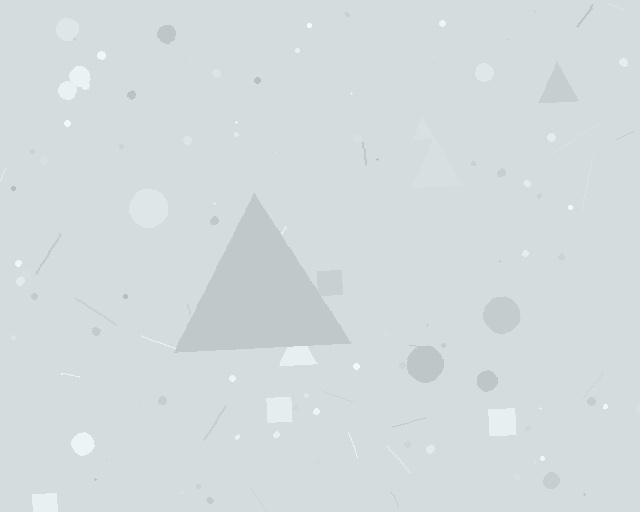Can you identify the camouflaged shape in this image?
The camouflaged shape is a triangle.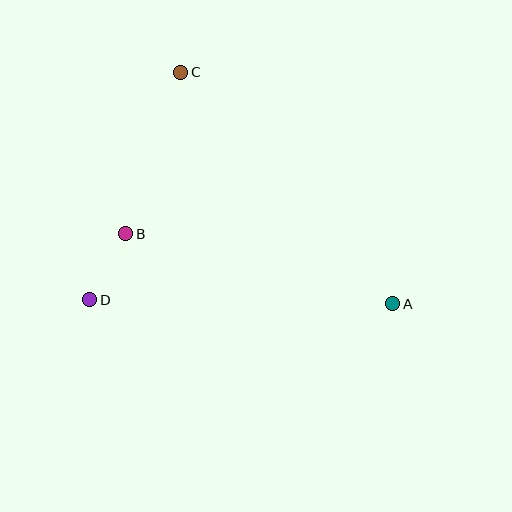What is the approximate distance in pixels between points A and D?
The distance between A and D is approximately 303 pixels.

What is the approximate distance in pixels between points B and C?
The distance between B and C is approximately 171 pixels.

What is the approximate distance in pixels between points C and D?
The distance between C and D is approximately 245 pixels.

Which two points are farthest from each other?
Points A and C are farthest from each other.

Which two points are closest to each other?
Points B and D are closest to each other.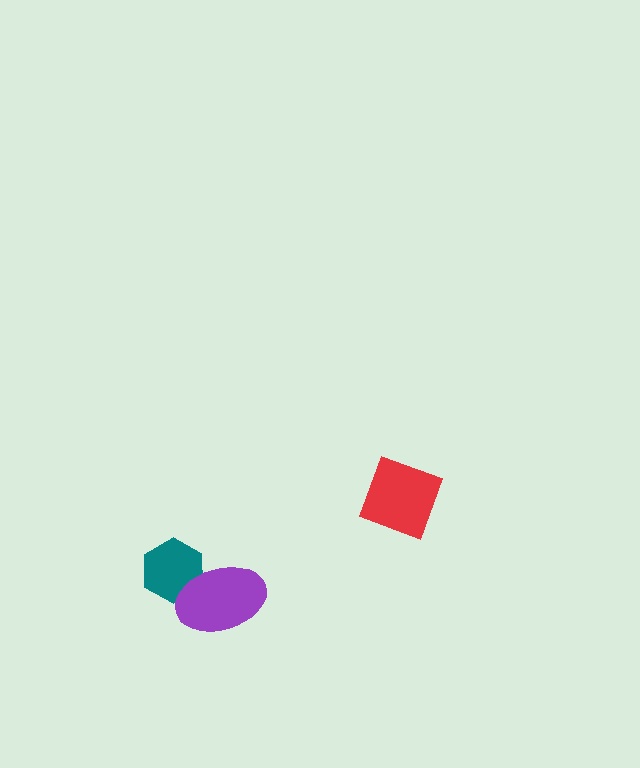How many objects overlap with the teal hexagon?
1 object overlaps with the teal hexagon.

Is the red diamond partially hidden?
No, no other shape covers it.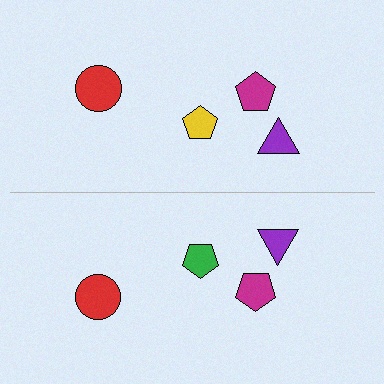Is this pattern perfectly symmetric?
No, the pattern is not perfectly symmetric. The green pentagon on the bottom side breaks the symmetry — its mirror counterpart is yellow.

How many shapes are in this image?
There are 8 shapes in this image.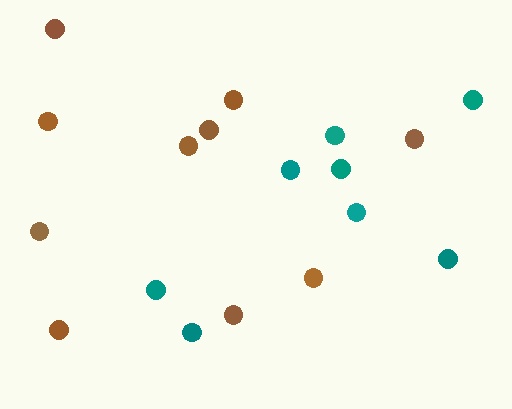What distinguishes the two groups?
There are 2 groups: one group of teal circles (8) and one group of brown circles (10).